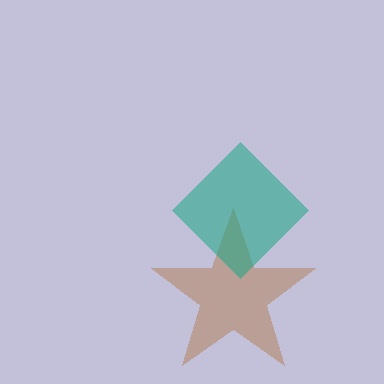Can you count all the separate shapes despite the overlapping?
Yes, there are 2 separate shapes.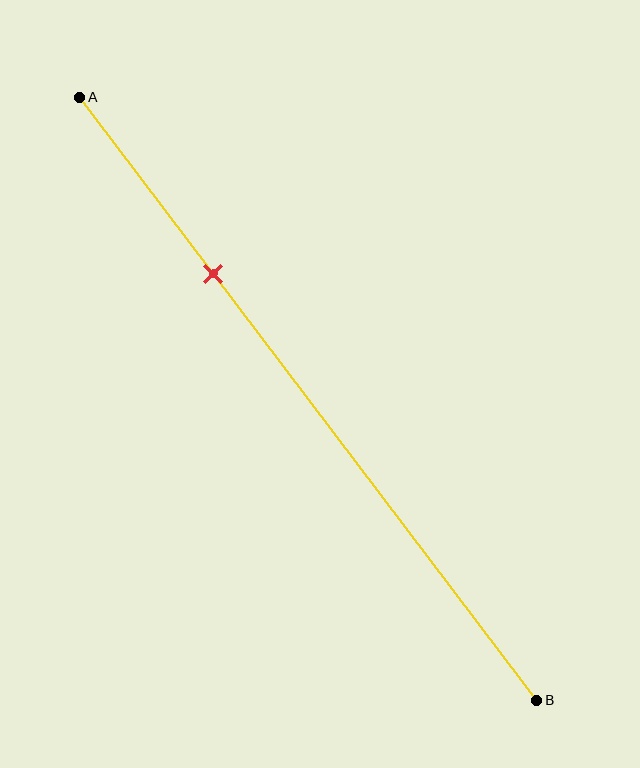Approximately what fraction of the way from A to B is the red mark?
The red mark is approximately 30% of the way from A to B.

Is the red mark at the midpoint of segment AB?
No, the mark is at about 30% from A, not at the 50% midpoint.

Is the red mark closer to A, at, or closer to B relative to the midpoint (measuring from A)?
The red mark is closer to point A than the midpoint of segment AB.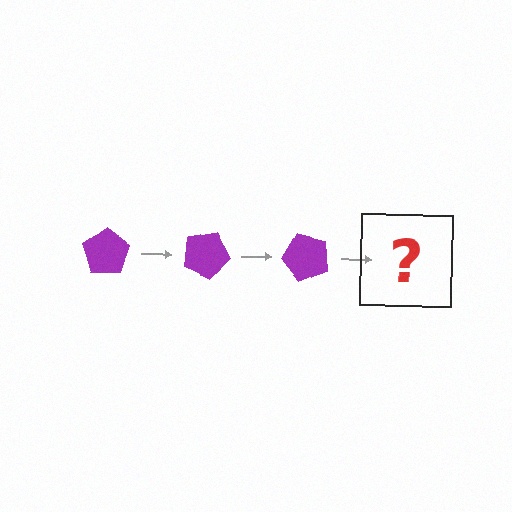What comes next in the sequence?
The next element should be a purple pentagon rotated 75 degrees.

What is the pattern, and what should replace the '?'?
The pattern is that the pentagon rotates 25 degrees each step. The '?' should be a purple pentagon rotated 75 degrees.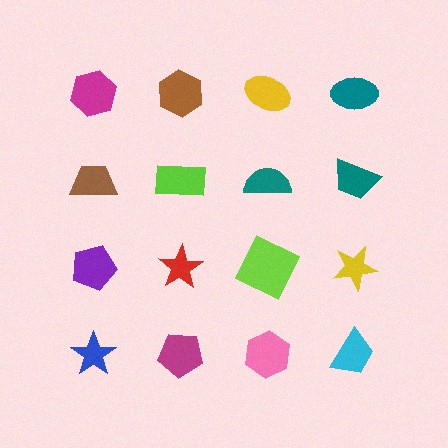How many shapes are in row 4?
4 shapes.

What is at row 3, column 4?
A yellow star.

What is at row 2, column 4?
A teal trapezoid.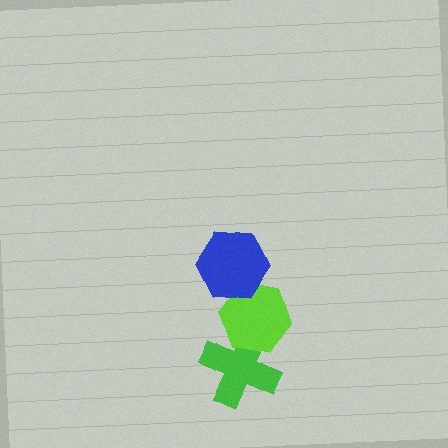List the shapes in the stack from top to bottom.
From top to bottom: the blue hexagon, the lime hexagon, the green cross.